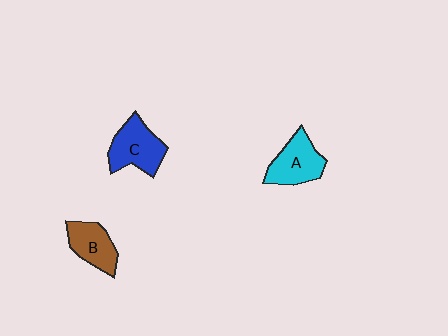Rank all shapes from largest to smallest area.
From largest to smallest: C (blue), A (cyan), B (brown).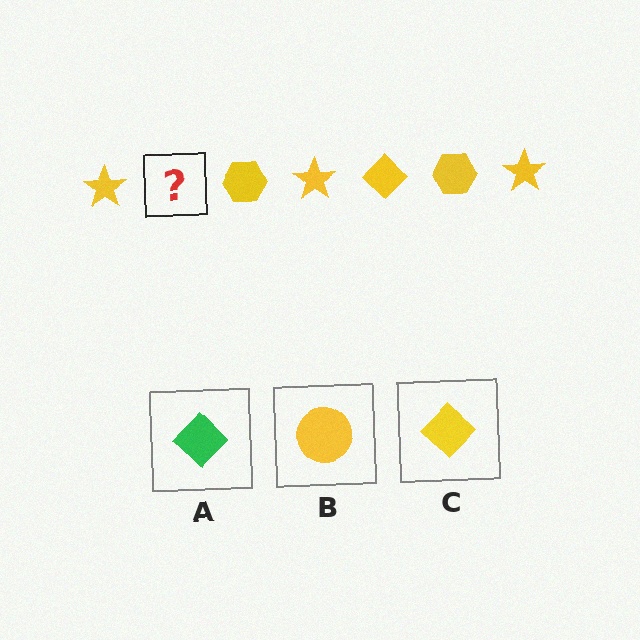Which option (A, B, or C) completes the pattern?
C.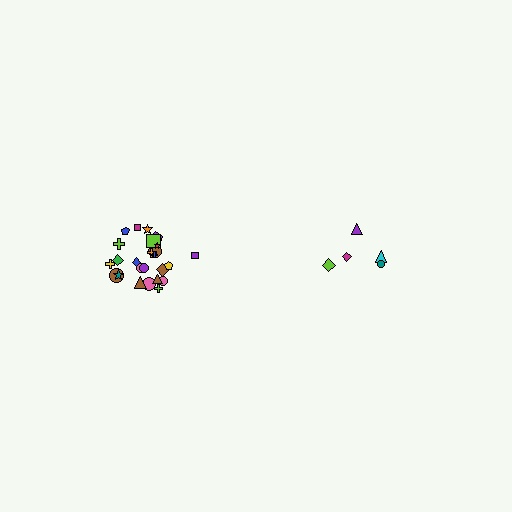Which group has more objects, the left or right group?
The left group.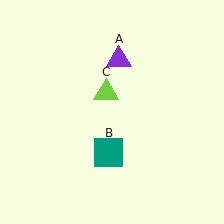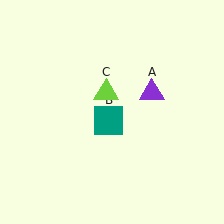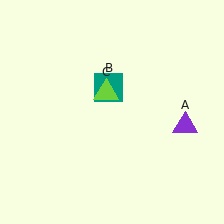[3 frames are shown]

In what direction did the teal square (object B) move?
The teal square (object B) moved up.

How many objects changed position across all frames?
2 objects changed position: purple triangle (object A), teal square (object B).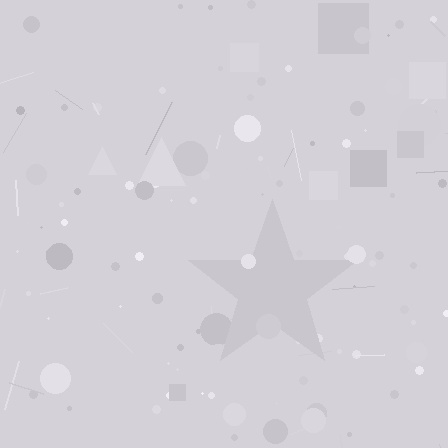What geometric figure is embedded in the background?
A star is embedded in the background.